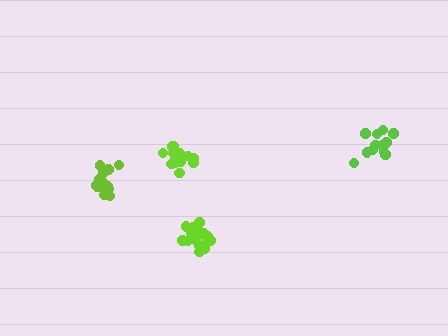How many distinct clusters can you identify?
There are 4 distinct clusters.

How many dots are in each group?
Group 1: 14 dots, Group 2: 14 dots, Group 3: 18 dots, Group 4: 15 dots (61 total).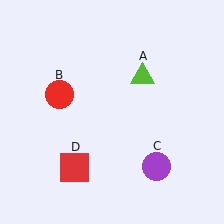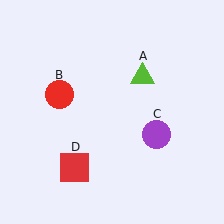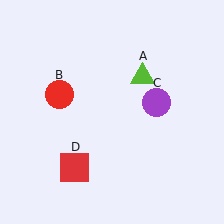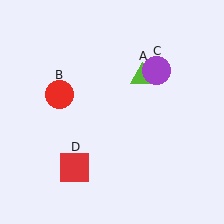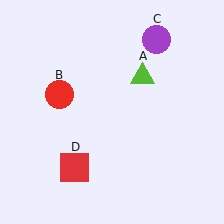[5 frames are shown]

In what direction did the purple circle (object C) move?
The purple circle (object C) moved up.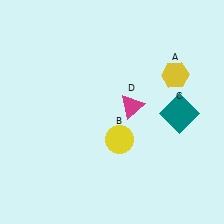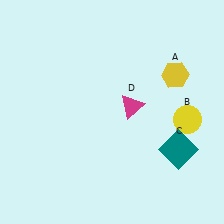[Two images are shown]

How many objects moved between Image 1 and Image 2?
2 objects moved between the two images.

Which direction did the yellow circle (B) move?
The yellow circle (B) moved right.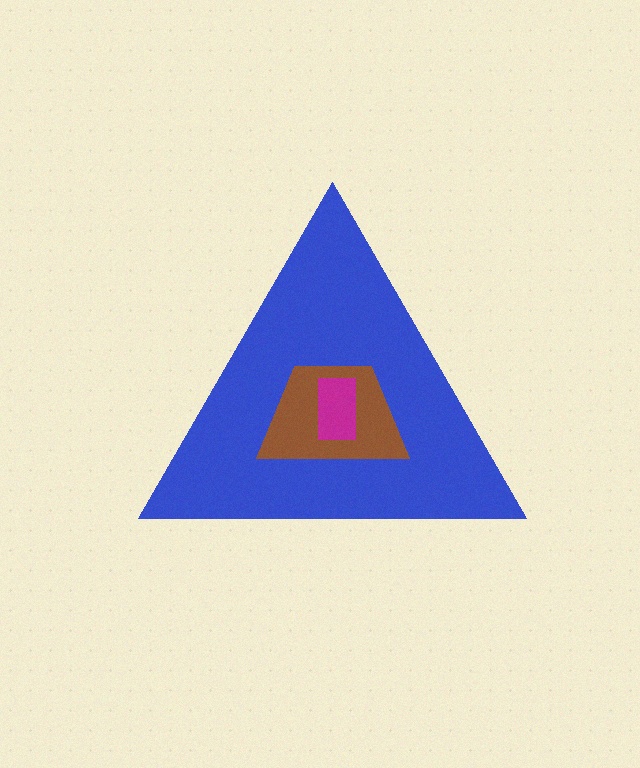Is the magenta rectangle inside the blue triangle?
Yes.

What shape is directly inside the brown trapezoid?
The magenta rectangle.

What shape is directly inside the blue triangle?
The brown trapezoid.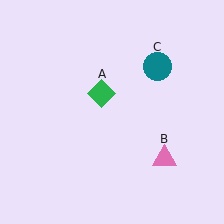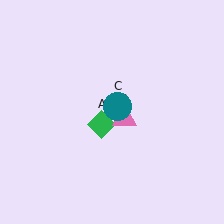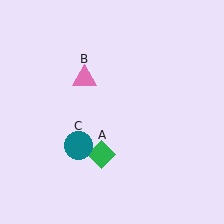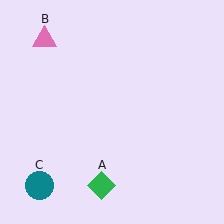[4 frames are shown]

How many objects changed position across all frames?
3 objects changed position: green diamond (object A), pink triangle (object B), teal circle (object C).